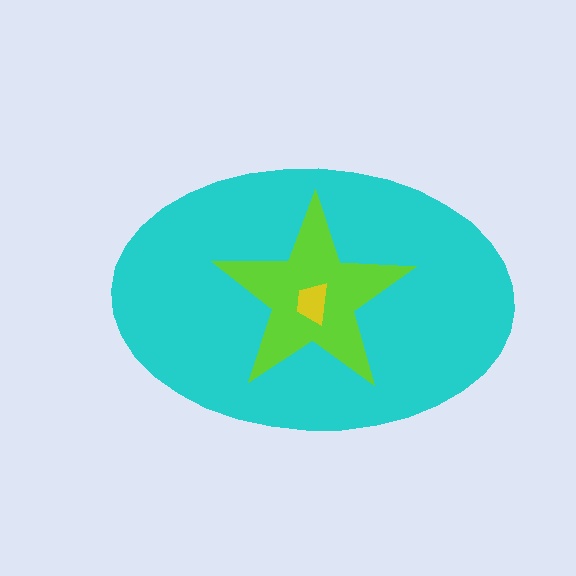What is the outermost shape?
The cyan ellipse.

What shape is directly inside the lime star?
The yellow trapezoid.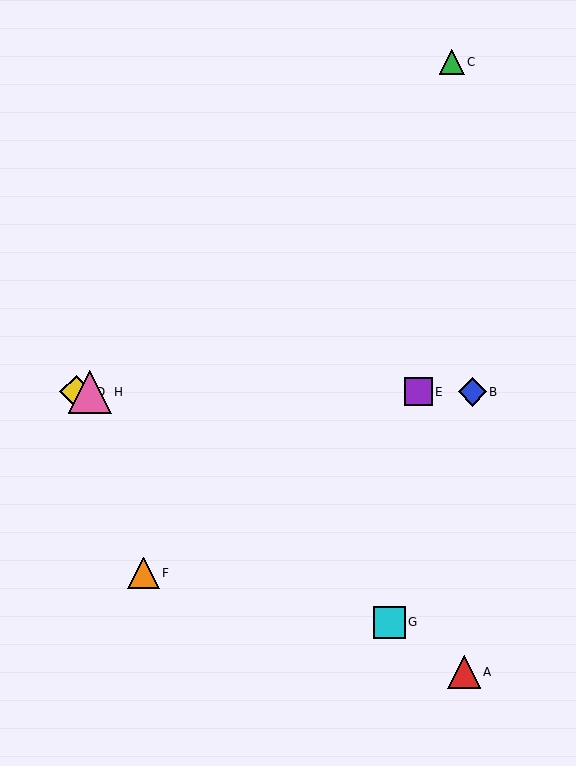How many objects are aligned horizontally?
4 objects (B, D, E, H) are aligned horizontally.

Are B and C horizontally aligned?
No, B is at y≈392 and C is at y≈62.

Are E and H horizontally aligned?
Yes, both are at y≈392.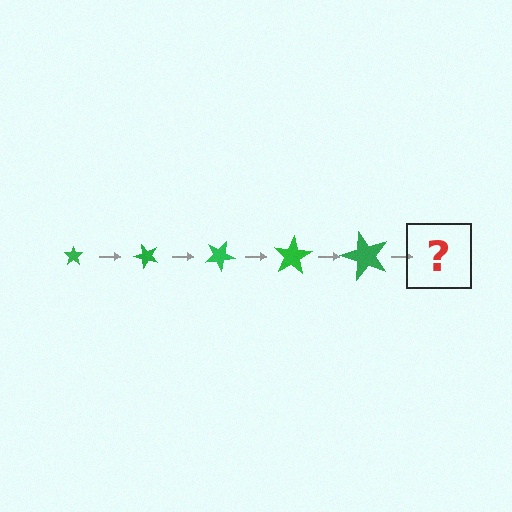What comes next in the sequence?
The next element should be a star, larger than the previous one and rotated 250 degrees from the start.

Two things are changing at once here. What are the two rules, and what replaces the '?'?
The two rules are that the star grows larger each step and it rotates 50 degrees each step. The '?' should be a star, larger than the previous one and rotated 250 degrees from the start.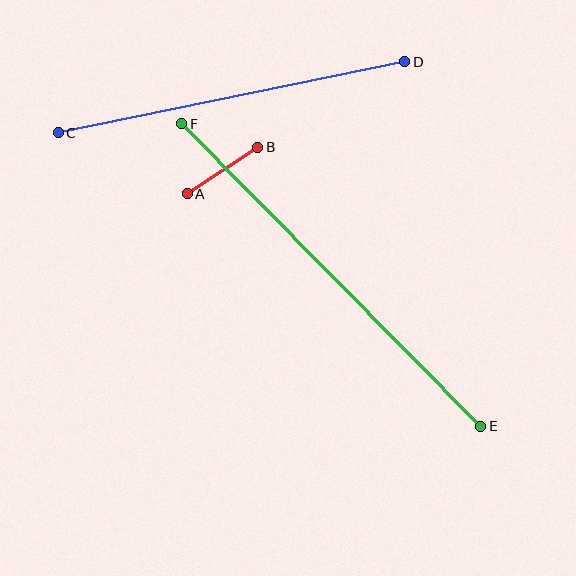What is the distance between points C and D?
The distance is approximately 354 pixels.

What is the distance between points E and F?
The distance is approximately 426 pixels.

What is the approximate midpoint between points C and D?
The midpoint is at approximately (231, 97) pixels.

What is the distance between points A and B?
The distance is approximately 84 pixels.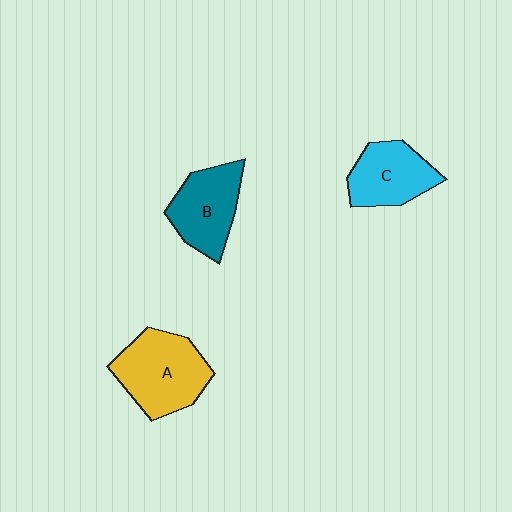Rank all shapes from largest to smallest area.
From largest to smallest: A (yellow), B (teal), C (cyan).